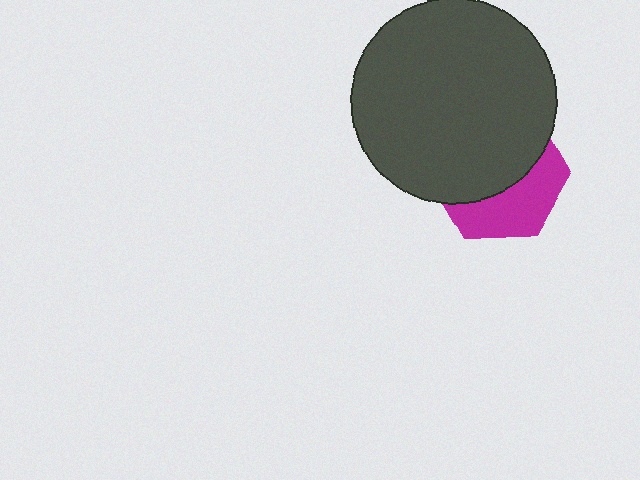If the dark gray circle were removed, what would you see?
You would see the complete magenta hexagon.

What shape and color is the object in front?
The object in front is a dark gray circle.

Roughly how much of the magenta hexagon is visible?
A small part of it is visible (roughly 40%).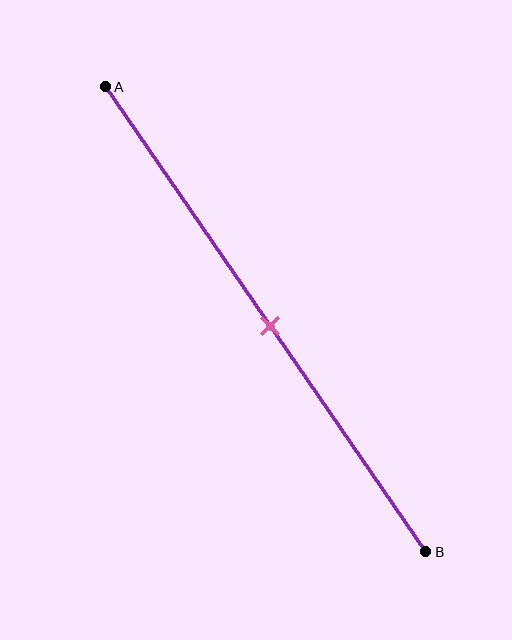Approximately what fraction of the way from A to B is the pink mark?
The pink mark is approximately 50% of the way from A to B.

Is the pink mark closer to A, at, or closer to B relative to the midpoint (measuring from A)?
The pink mark is approximately at the midpoint of segment AB.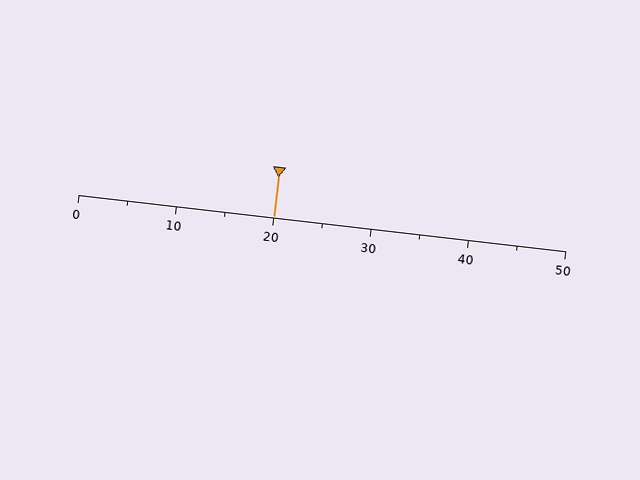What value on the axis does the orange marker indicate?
The marker indicates approximately 20.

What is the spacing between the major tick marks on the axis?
The major ticks are spaced 10 apart.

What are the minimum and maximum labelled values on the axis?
The axis runs from 0 to 50.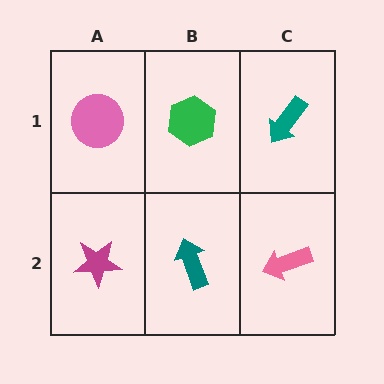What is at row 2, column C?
A pink arrow.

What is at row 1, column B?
A green hexagon.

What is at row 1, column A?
A pink circle.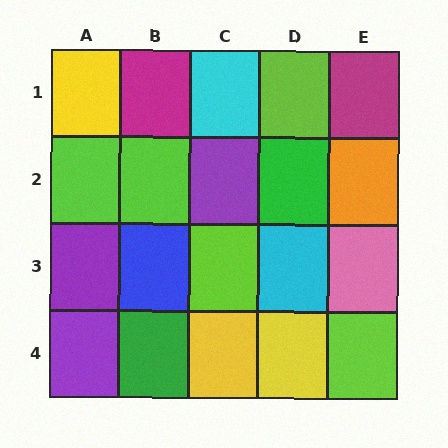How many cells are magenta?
2 cells are magenta.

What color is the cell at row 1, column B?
Magenta.